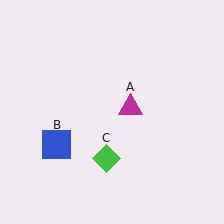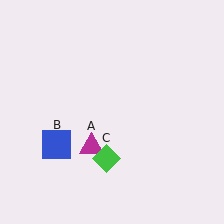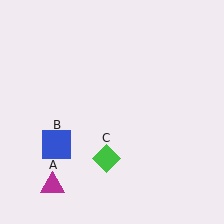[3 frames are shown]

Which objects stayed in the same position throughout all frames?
Blue square (object B) and green diamond (object C) remained stationary.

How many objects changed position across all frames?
1 object changed position: magenta triangle (object A).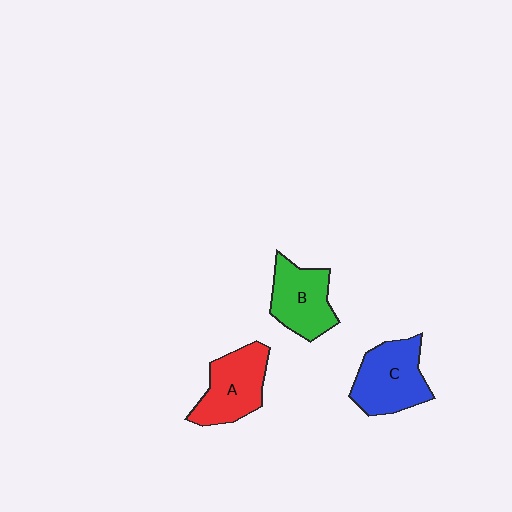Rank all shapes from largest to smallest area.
From largest to smallest: C (blue), A (red), B (green).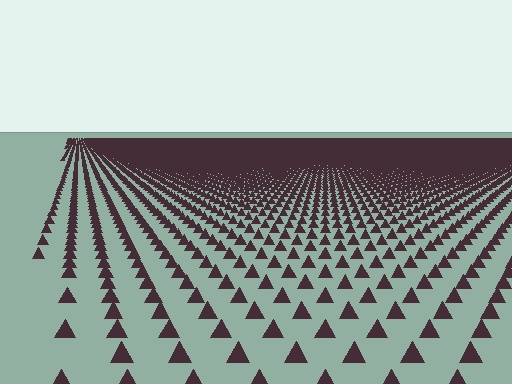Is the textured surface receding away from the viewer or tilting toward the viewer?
The surface is receding away from the viewer. Texture elements get smaller and denser toward the top.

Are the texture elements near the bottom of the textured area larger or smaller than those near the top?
Larger. Near the bottom, elements are closer to the viewer and appear at a bigger on-screen size.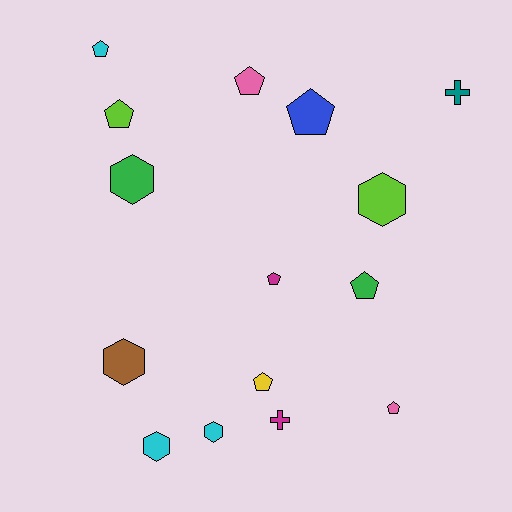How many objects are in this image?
There are 15 objects.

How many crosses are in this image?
There are 2 crosses.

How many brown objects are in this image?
There is 1 brown object.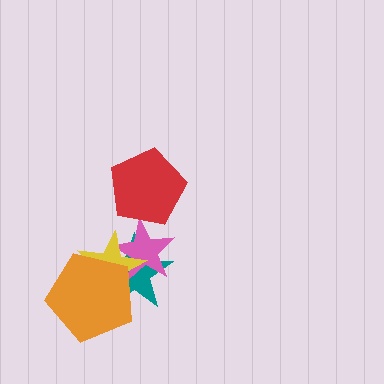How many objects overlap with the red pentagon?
1 object overlaps with the red pentagon.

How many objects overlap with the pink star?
4 objects overlap with the pink star.